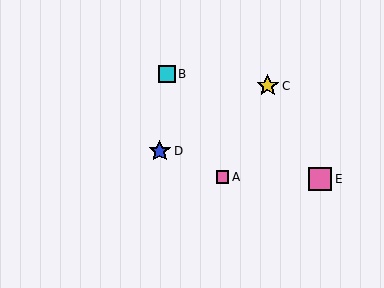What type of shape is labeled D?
Shape D is a blue star.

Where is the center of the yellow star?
The center of the yellow star is at (268, 86).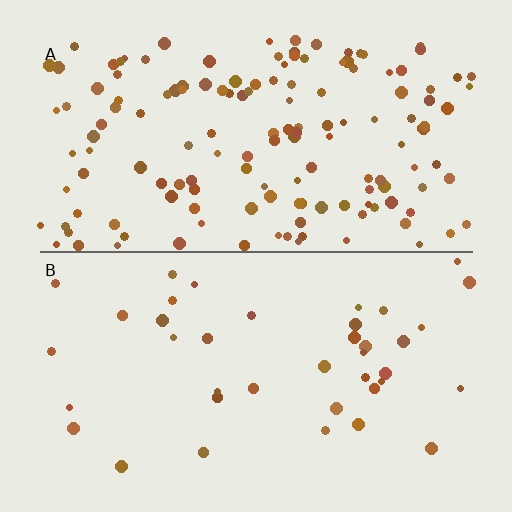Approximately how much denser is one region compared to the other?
Approximately 3.8× — region A over region B.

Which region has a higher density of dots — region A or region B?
A (the top).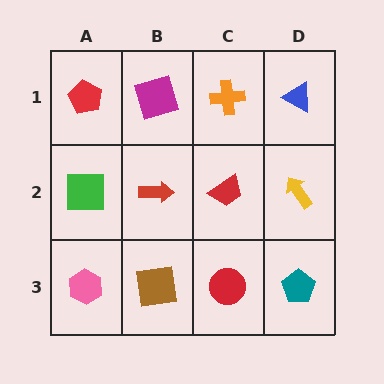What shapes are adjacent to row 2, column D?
A blue triangle (row 1, column D), a teal pentagon (row 3, column D), a red trapezoid (row 2, column C).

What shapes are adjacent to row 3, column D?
A yellow arrow (row 2, column D), a red circle (row 3, column C).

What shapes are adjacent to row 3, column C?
A red trapezoid (row 2, column C), a brown square (row 3, column B), a teal pentagon (row 3, column D).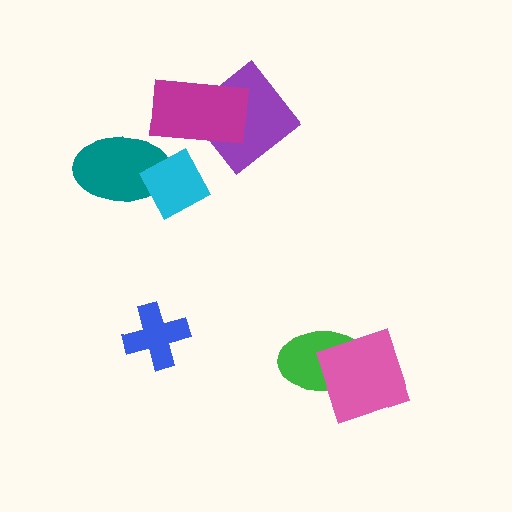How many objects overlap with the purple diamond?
1 object overlaps with the purple diamond.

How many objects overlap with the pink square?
1 object overlaps with the pink square.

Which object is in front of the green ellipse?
The pink square is in front of the green ellipse.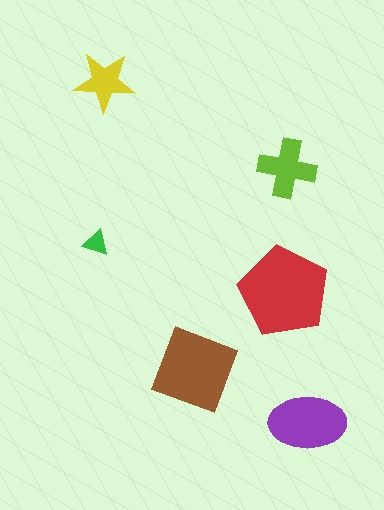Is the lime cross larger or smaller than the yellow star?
Larger.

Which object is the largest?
The red pentagon.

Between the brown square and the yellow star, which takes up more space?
The brown square.